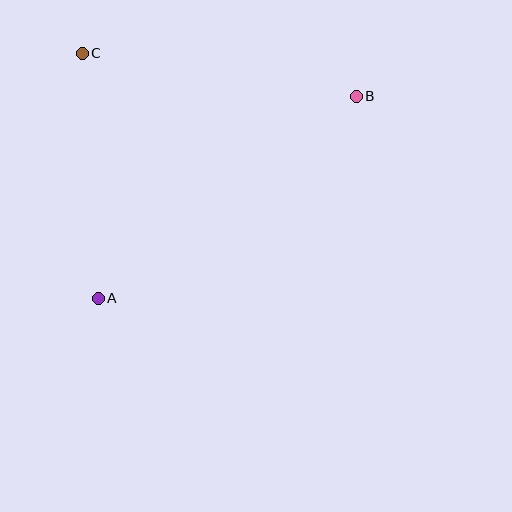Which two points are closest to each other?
Points A and C are closest to each other.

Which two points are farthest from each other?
Points A and B are farthest from each other.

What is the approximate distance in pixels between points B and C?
The distance between B and C is approximately 278 pixels.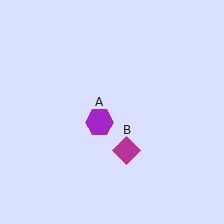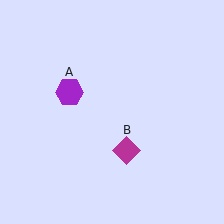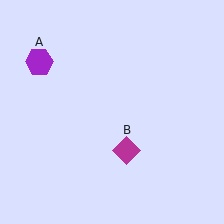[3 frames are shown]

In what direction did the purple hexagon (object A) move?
The purple hexagon (object A) moved up and to the left.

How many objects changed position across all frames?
1 object changed position: purple hexagon (object A).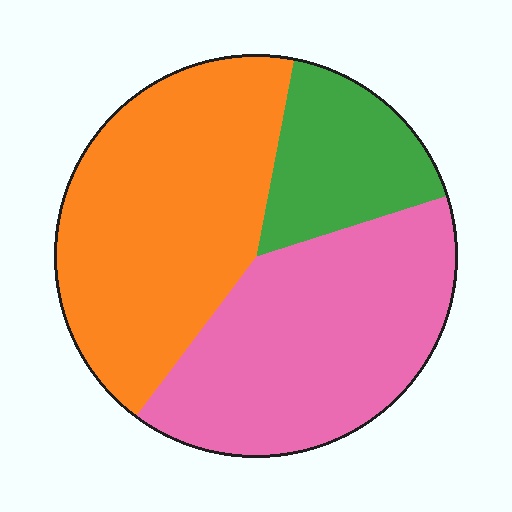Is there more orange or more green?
Orange.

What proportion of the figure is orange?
Orange covers around 45% of the figure.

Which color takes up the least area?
Green, at roughly 15%.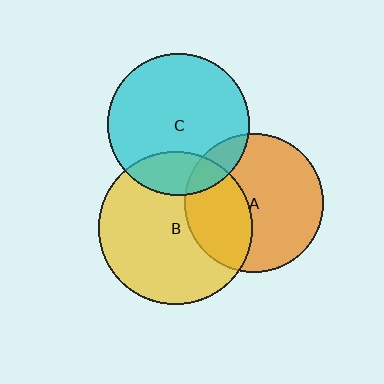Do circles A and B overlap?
Yes.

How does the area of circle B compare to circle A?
Approximately 1.2 times.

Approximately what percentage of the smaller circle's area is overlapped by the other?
Approximately 35%.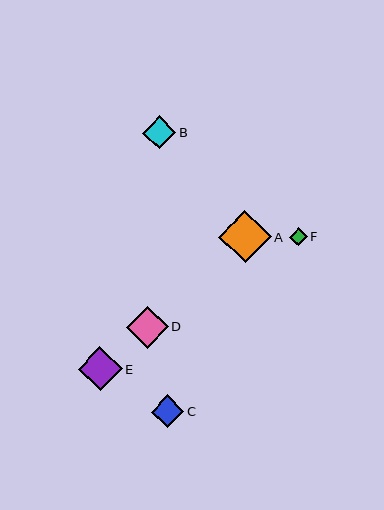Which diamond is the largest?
Diamond A is the largest with a size of approximately 52 pixels.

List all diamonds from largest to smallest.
From largest to smallest: A, E, D, B, C, F.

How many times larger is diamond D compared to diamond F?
Diamond D is approximately 2.3 times the size of diamond F.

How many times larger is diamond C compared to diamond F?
Diamond C is approximately 1.8 times the size of diamond F.